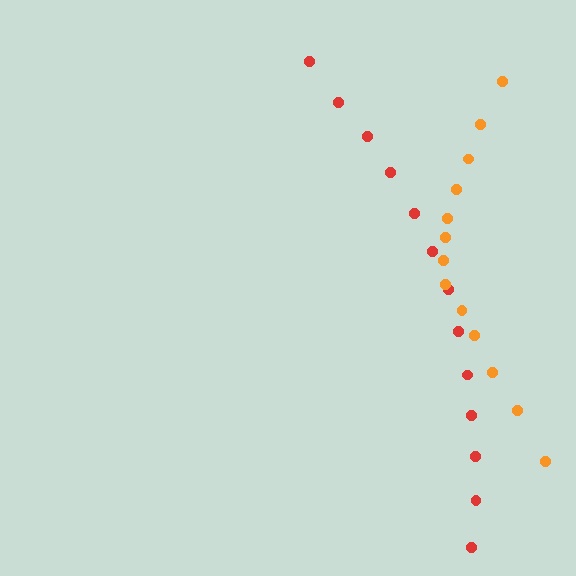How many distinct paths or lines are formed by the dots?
There are 2 distinct paths.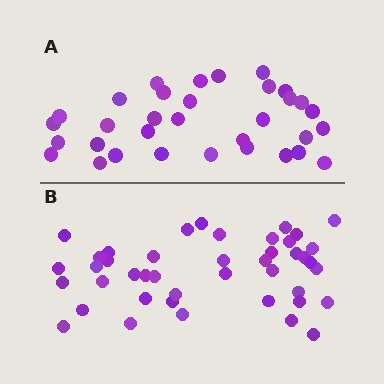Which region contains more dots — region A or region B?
Region B (the bottom region) has more dots.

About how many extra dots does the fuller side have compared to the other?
Region B has roughly 10 or so more dots than region A.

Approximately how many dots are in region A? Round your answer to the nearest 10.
About 30 dots. (The exact count is 33, which rounds to 30.)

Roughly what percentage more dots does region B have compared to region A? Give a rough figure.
About 30% more.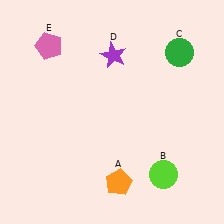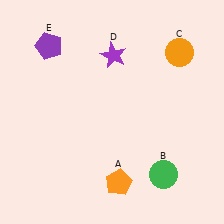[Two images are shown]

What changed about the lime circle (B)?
In Image 1, B is lime. In Image 2, it changed to green.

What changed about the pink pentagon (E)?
In Image 1, E is pink. In Image 2, it changed to purple.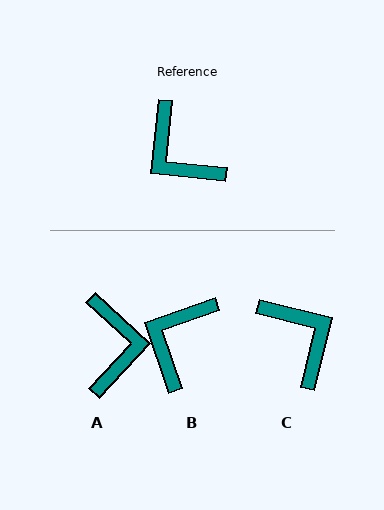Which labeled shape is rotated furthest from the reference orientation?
C, about 172 degrees away.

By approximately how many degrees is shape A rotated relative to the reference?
Approximately 143 degrees counter-clockwise.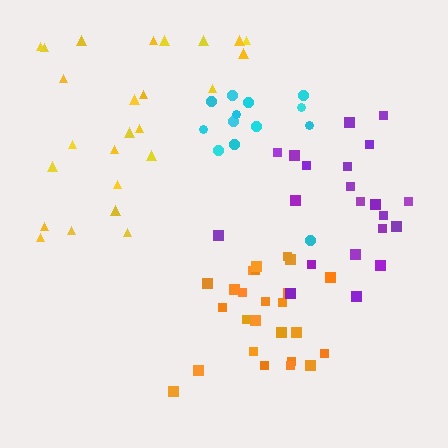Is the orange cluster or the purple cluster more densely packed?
Purple.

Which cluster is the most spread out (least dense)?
Yellow.